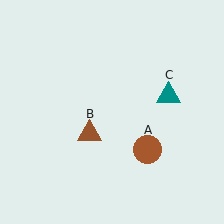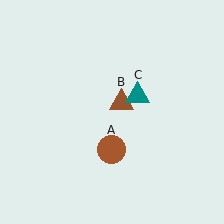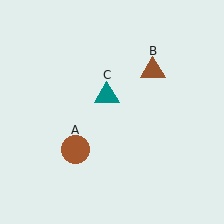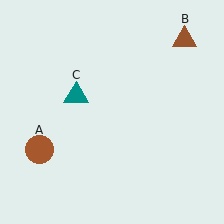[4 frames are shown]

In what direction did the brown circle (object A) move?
The brown circle (object A) moved left.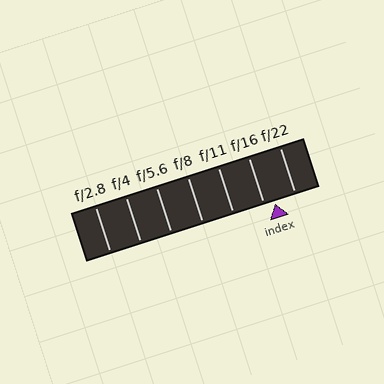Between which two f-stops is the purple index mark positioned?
The index mark is between f/16 and f/22.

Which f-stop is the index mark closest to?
The index mark is closest to f/16.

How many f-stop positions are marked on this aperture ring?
There are 7 f-stop positions marked.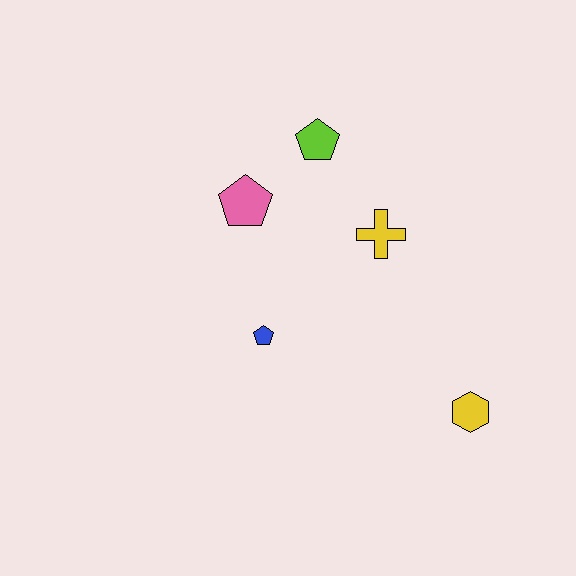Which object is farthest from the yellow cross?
The yellow hexagon is farthest from the yellow cross.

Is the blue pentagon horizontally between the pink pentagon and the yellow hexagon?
Yes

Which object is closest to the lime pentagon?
The pink pentagon is closest to the lime pentagon.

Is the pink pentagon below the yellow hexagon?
No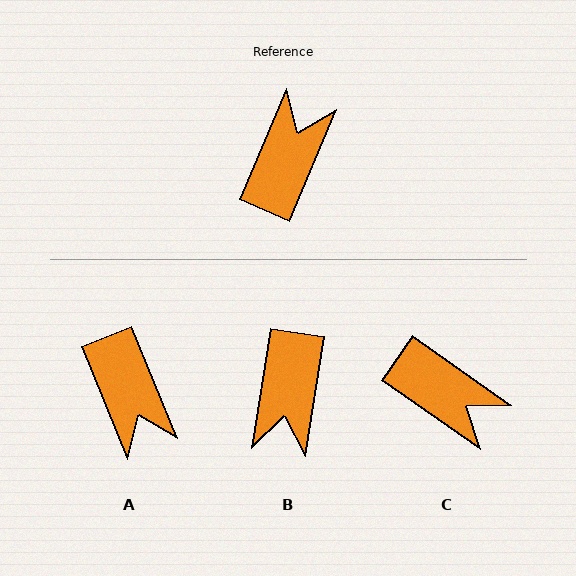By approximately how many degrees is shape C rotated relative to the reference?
Approximately 102 degrees clockwise.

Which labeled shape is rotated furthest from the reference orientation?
B, about 166 degrees away.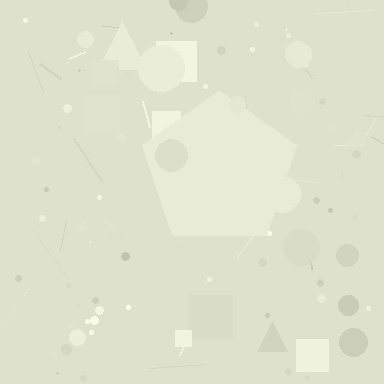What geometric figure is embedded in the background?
A pentagon is embedded in the background.